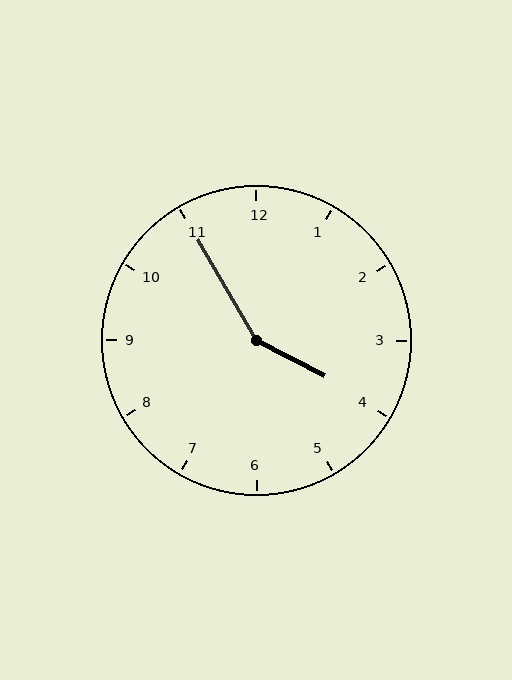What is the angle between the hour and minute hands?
Approximately 148 degrees.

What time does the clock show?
3:55.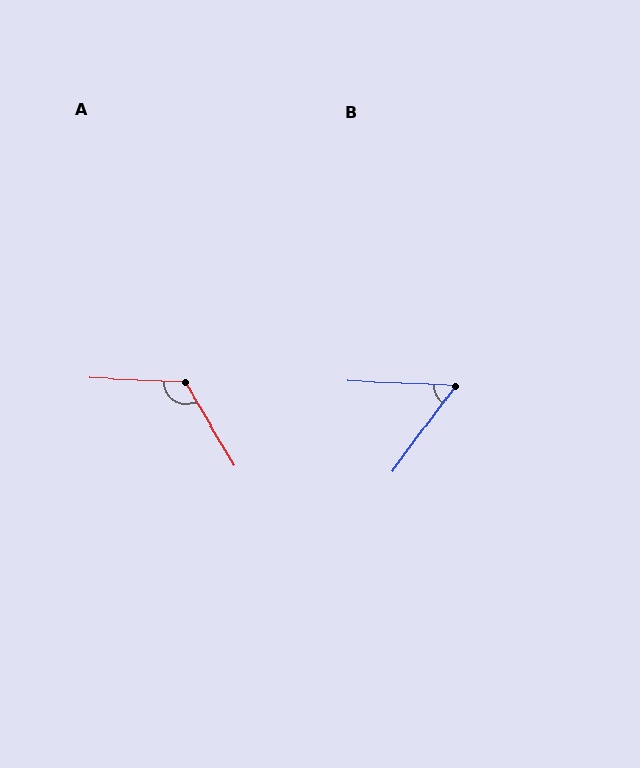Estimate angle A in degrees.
Approximately 123 degrees.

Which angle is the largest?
A, at approximately 123 degrees.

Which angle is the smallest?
B, at approximately 56 degrees.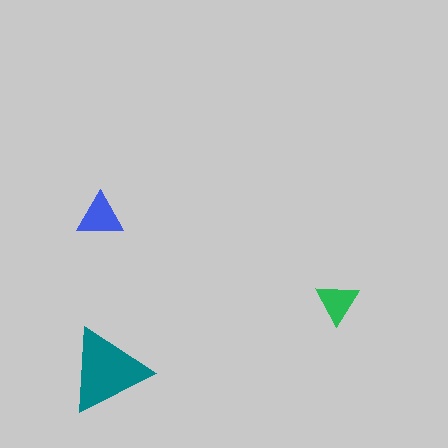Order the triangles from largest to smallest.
the teal one, the blue one, the green one.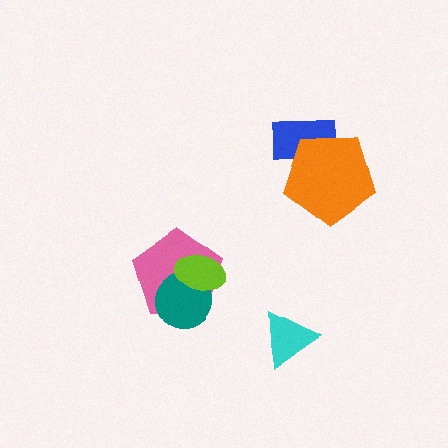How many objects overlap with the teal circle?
2 objects overlap with the teal circle.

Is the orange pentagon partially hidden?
No, no other shape covers it.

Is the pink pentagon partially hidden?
Yes, it is partially covered by another shape.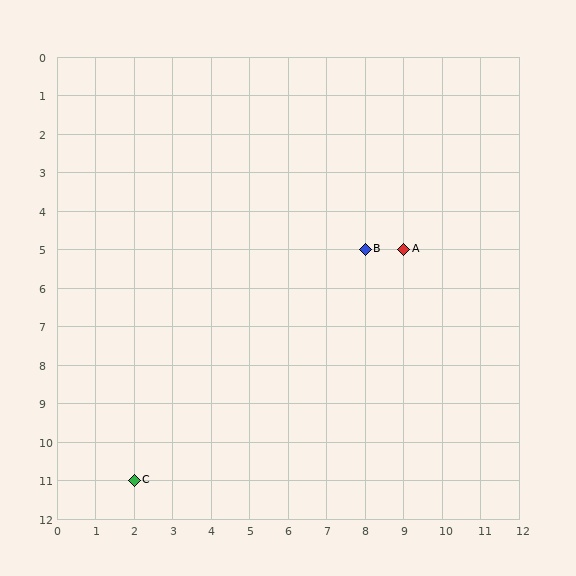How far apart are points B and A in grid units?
Points B and A are 1 column apart.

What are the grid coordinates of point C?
Point C is at grid coordinates (2, 11).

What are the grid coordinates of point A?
Point A is at grid coordinates (9, 5).